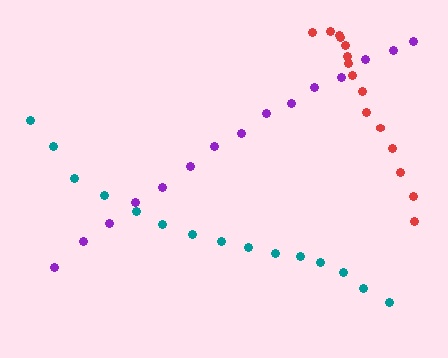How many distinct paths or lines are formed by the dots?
There are 3 distinct paths.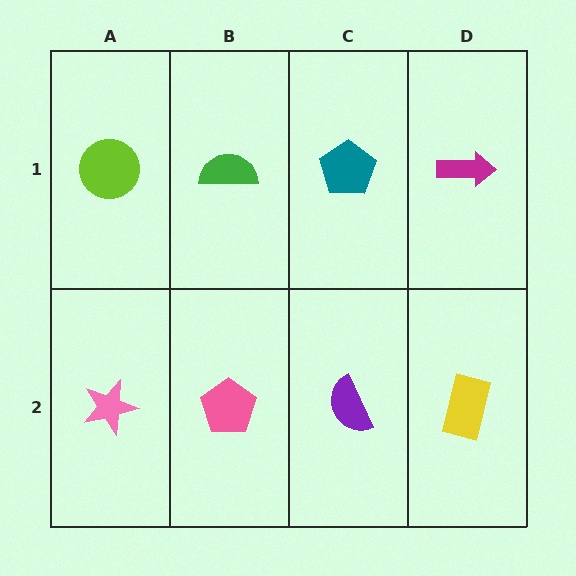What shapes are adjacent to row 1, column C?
A purple semicircle (row 2, column C), a green semicircle (row 1, column B), a magenta arrow (row 1, column D).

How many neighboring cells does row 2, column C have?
3.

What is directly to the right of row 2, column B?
A purple semicircle.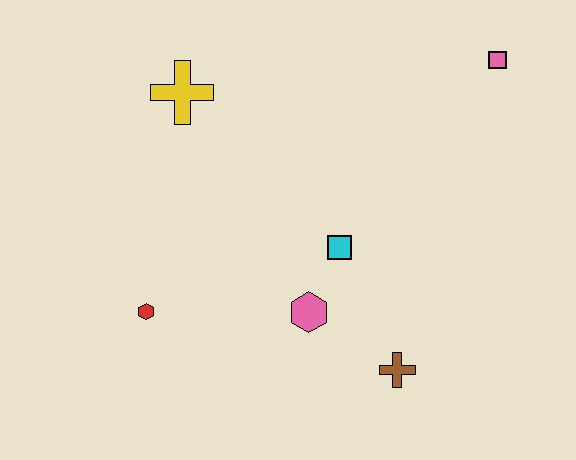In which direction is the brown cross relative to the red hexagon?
The brown cross is to the right of the red hexagon.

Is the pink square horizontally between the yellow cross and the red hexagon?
No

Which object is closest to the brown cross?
The pink hexagon is closest to the brown cross.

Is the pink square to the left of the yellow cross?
No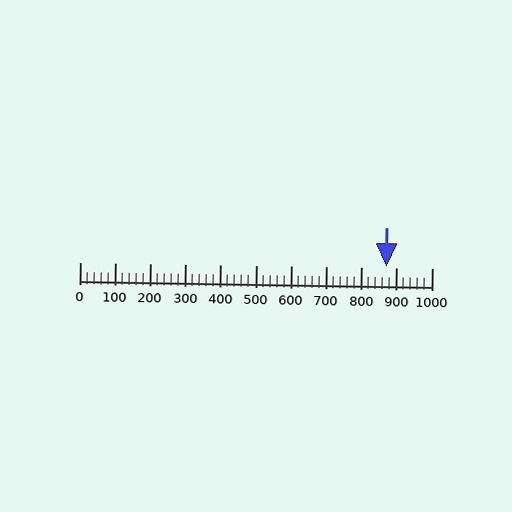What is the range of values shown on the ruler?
The ruler shows values from 0 to 1000.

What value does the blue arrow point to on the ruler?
The blue arrow points to approximately 870.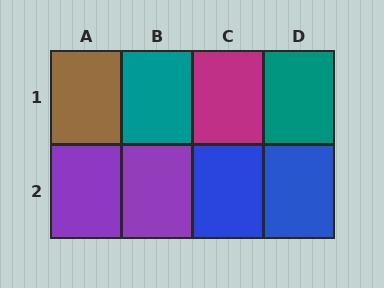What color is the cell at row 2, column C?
Blue.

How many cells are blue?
2 cells are blue.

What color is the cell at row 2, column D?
Blue.